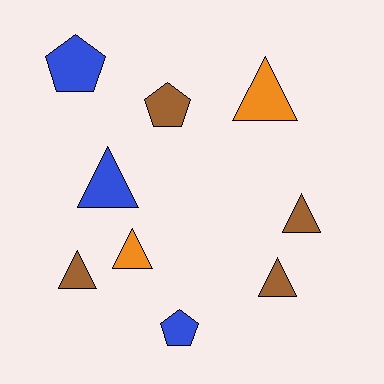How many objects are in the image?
There are 9 objects.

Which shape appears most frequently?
Triangle, with 6 objects.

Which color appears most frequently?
Brown, with 4 objects.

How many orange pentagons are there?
There are no orange pentagons.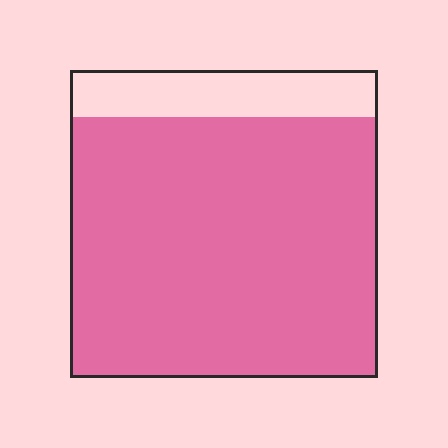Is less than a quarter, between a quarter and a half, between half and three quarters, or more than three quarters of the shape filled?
More than three quarters.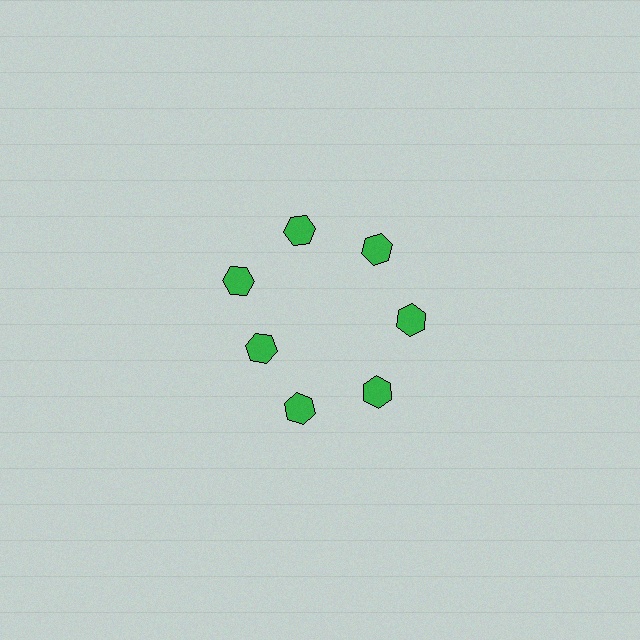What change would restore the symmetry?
The symmetry would be restored by moving it outward, back onto the ring so that all 7 hexagons sit at equal angles and equal distance from the center.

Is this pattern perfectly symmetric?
No. The 7 green hexagons are arranged in a ring, but one element near the 8 o'clock position is pulled inward toward the center, breaking the 7-fold rotational symmetry.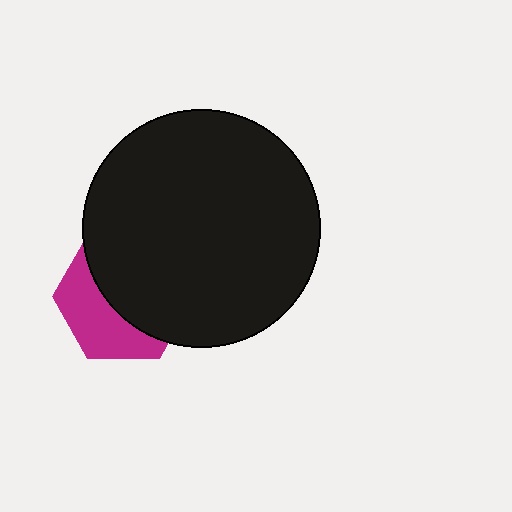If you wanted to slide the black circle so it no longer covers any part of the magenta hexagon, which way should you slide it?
Slide it toward the upper-right — that is the most direct way to separate the two shapes.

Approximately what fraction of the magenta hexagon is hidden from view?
Roughly 59% of the magenta hexagon is hidden behind the black circle.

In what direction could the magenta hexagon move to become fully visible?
The magenta hexagon could move toward the lower-left. That would shift it out from behind the black circle entirely.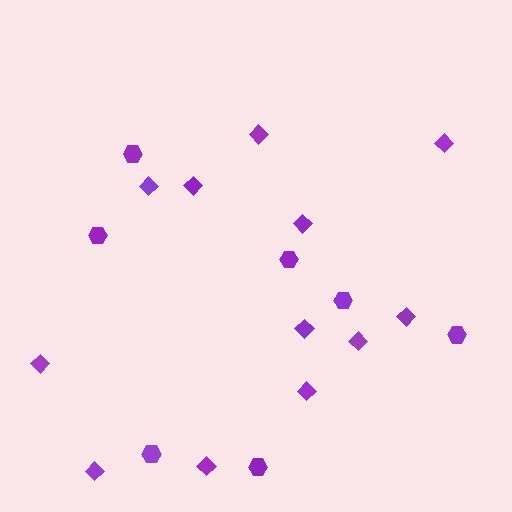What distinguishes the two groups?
There are 2 groups: one group of hexagons (7) and one group of diamonds (12).